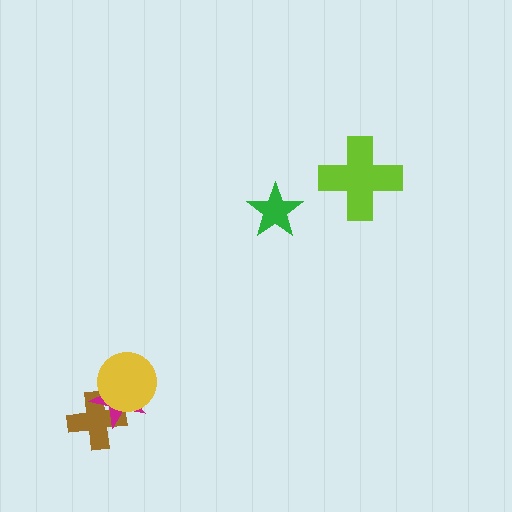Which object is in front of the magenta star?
The yellow circle is in front of the magenta star.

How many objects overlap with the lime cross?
0 objects overlap with the lime cross.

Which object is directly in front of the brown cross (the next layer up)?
The magenta star is directly in front of the brown cross.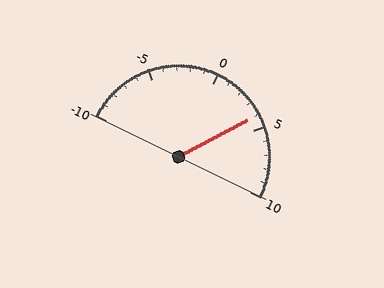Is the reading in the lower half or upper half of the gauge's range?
The reading is in the upper half of the range (-10 to 10).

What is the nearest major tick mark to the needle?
The nearest major tick mark is 5.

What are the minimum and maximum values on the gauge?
The gauge ranges from -10 to 10.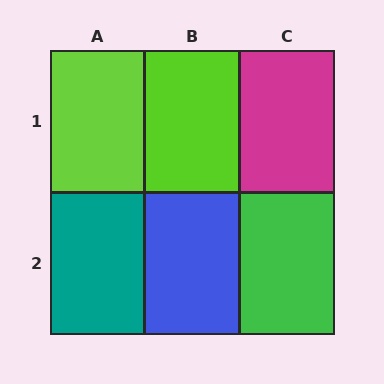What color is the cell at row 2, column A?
Teal.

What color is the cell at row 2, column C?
Green.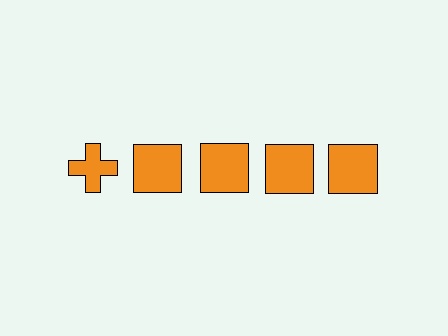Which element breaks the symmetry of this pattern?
The orange cross in the top row, leftmost column breaks the symmetry. All other shapes are orange squares.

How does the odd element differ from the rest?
It has a different shape: cross instead of square.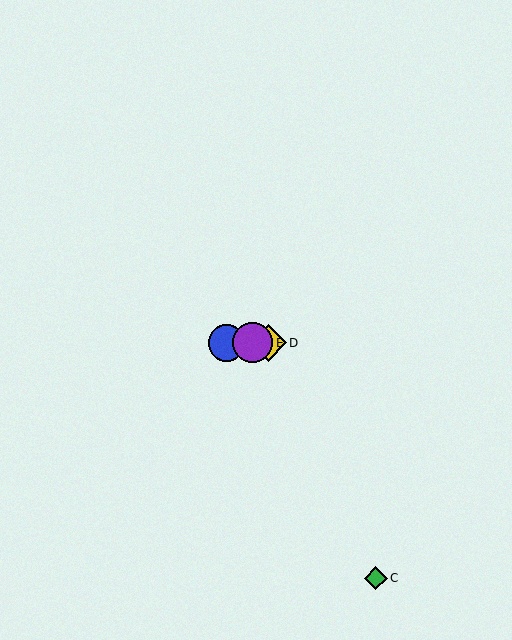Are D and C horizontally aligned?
No, D is at y≈343 and C is at y≈579.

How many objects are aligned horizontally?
4 objects (A, B, D, E) are aligned horizontally.